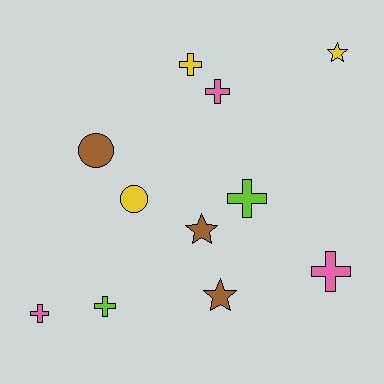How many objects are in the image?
There are 11 objects.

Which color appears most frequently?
Yellow, with 3 objects.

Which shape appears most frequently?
Cross, with 6 objects.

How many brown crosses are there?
There are no brown crosses.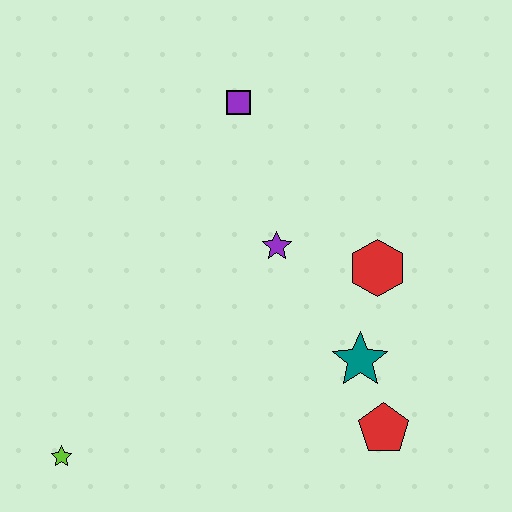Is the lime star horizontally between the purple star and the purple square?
No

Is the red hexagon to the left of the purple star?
No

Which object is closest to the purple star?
The red hexagon is closest to the purple star.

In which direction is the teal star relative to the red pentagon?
The teal star is above the red pentagon.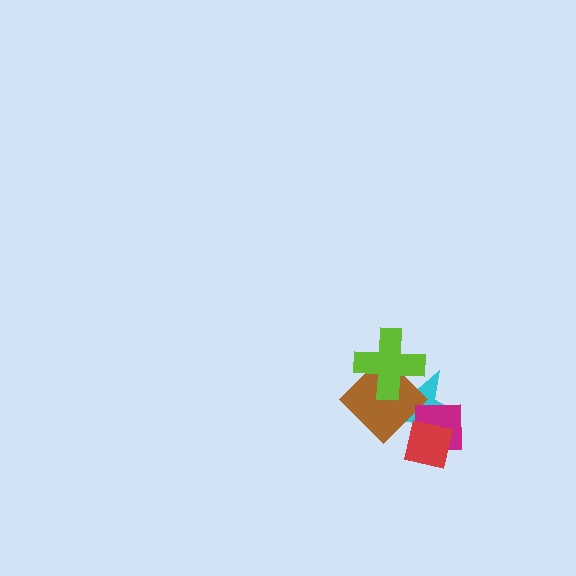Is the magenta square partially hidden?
Yes, it is partially covered by another shape.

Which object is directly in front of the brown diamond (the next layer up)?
The lime cross is directly in front of the brown diamond.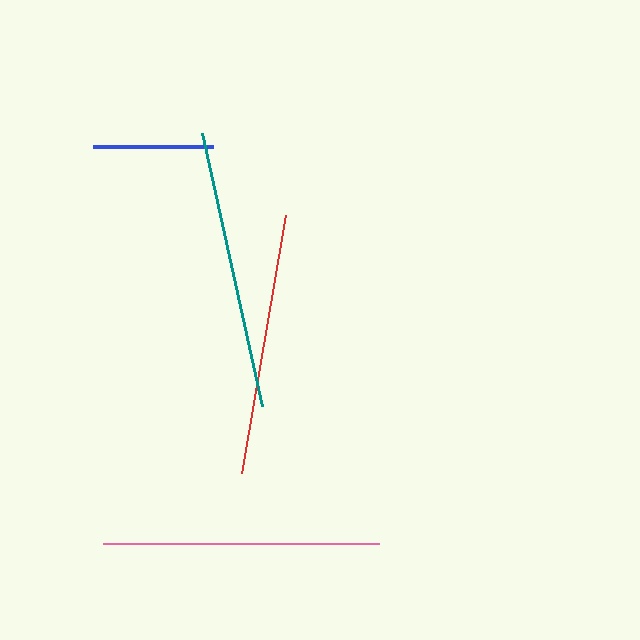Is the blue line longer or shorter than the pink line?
The pink line is longer than the blue line.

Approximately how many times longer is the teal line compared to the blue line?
The teal line is approximately 2.3 times the length of the blue line.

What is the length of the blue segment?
The blue segment is approximately 120 pixels long.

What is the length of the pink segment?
The pink segment is approximately 275 pixels long.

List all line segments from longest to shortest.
From longest to shortest: teal, pink, red, blue.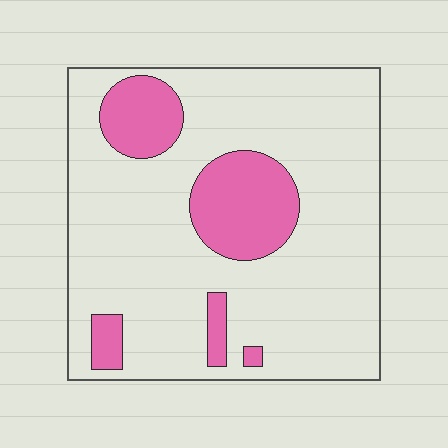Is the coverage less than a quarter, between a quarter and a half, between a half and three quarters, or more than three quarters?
Less than a quarter.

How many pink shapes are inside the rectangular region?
5.